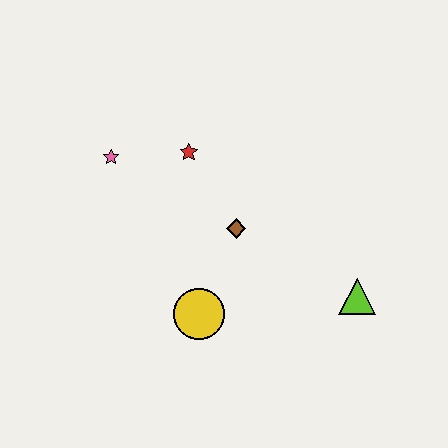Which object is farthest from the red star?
The lime triangle is farthest from the red star.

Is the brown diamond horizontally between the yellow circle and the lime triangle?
Yes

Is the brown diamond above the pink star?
No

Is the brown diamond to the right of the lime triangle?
No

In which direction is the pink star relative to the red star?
The pink star is to the left of the red star.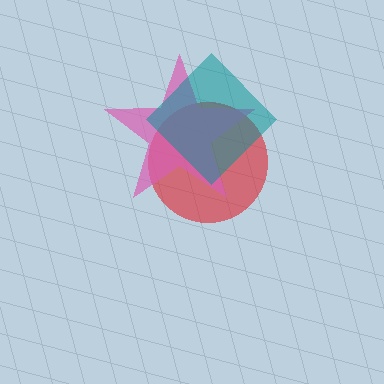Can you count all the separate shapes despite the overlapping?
Yes, there are 3 separate shapes.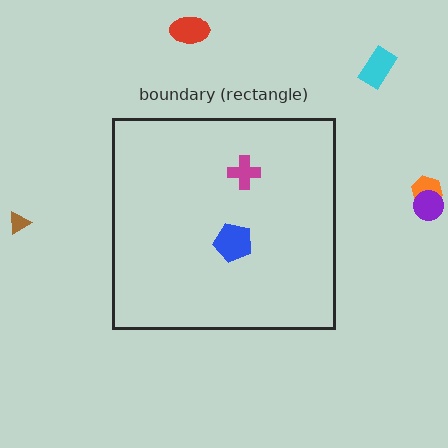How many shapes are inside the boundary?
2 inside, 5 outside.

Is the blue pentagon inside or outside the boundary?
Inside.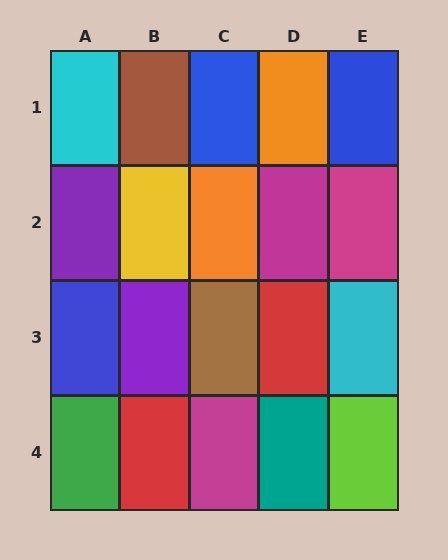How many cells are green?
1 cell is green.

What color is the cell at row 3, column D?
Red.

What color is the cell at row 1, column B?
Brown.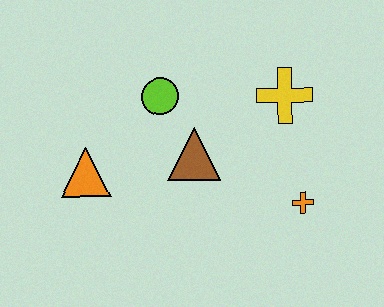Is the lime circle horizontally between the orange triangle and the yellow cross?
Yes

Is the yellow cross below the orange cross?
No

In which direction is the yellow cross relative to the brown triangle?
The yellow cross is to the right of the brown triangle.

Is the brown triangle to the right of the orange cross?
No